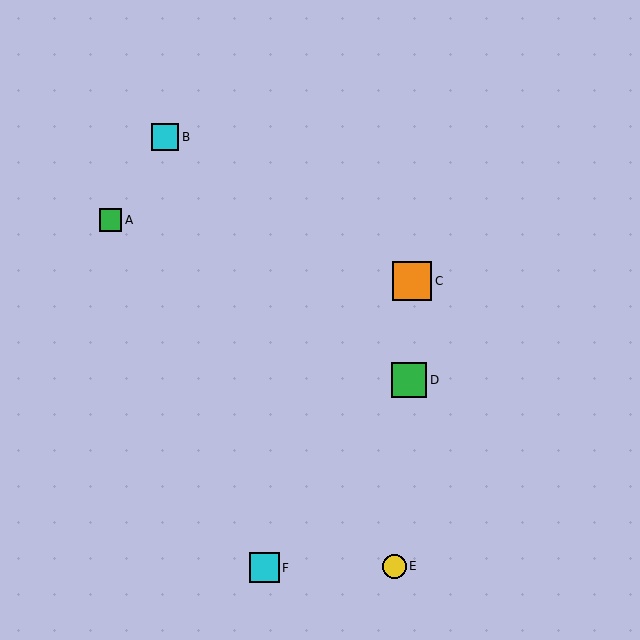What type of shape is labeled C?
Shape C is an orange square.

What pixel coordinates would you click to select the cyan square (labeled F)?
Click at (264, 568) to select the cyan square F.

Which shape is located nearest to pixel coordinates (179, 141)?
The cyan square (labeled B) at (165, 137) is nearest to that location.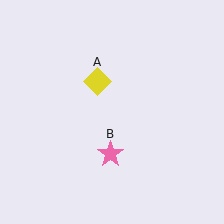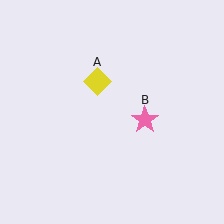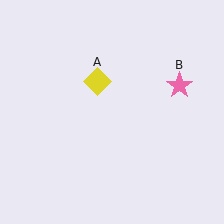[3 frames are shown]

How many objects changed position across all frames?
1 object changed position: pink star (object B).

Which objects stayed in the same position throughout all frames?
Yellow diamond (object A) remained stationary.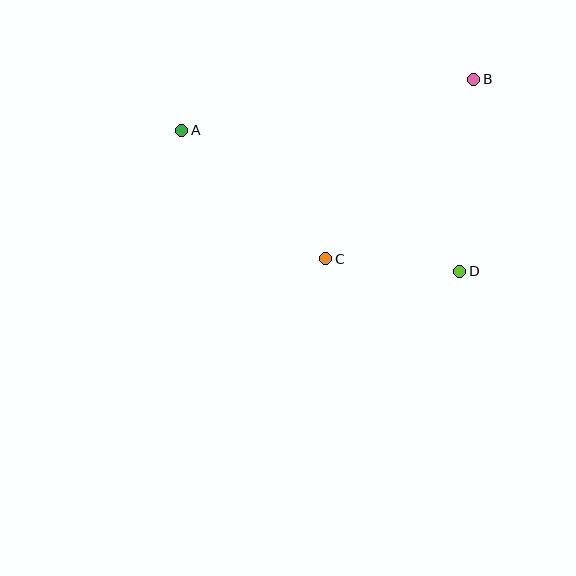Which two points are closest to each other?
Points C and D are closest to each other.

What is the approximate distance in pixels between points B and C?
The distance between B and C is approximately 233 pixels.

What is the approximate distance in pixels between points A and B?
The distance between A and B is approximately 296 pixels.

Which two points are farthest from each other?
Points A and D are farthest from each other.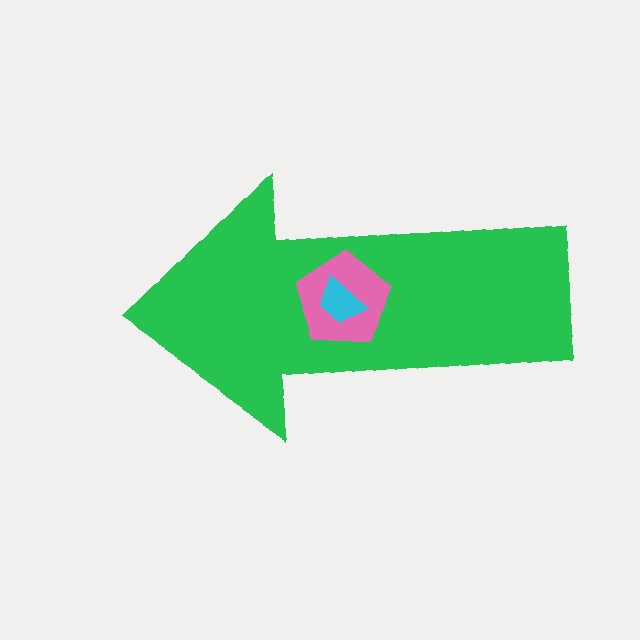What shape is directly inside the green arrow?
The pink pentagon.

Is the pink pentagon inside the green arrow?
Yes.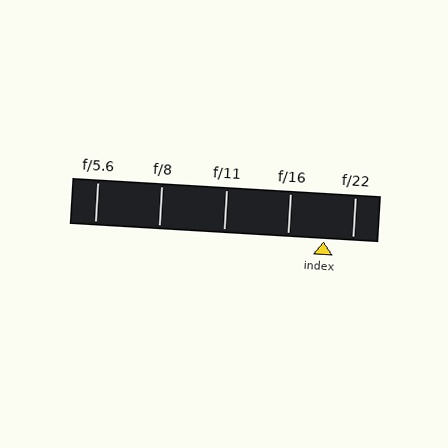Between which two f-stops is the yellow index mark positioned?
The index mark is between f/16 and f/22.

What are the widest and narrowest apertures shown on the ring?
The widest aperture shown is f/5.6 and the narrowest is f/22.